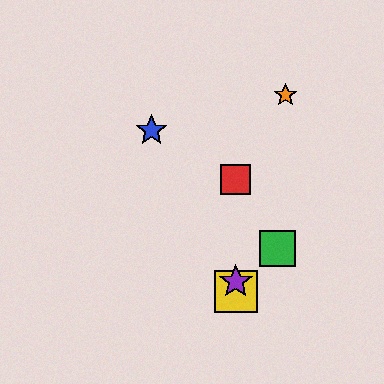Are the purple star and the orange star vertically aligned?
No, the purple star is at x≈236 and the orange star is at x≈286.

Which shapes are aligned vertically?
The red square, the yellow square, the purple star are aligned vertically.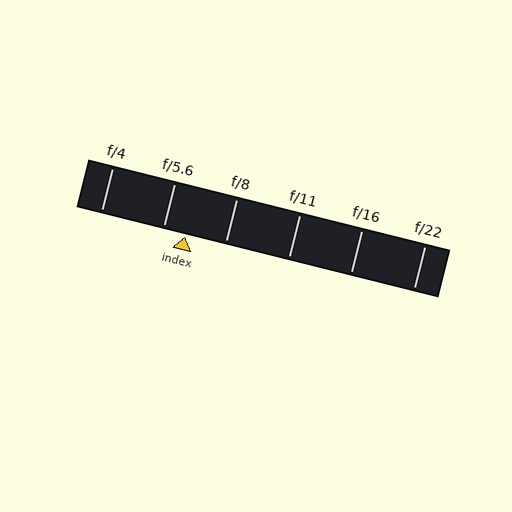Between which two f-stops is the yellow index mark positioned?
The index mark is between f/5.6 and f/8.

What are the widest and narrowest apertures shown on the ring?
The widest aperture shown is f/4 and the narrowest is f/22.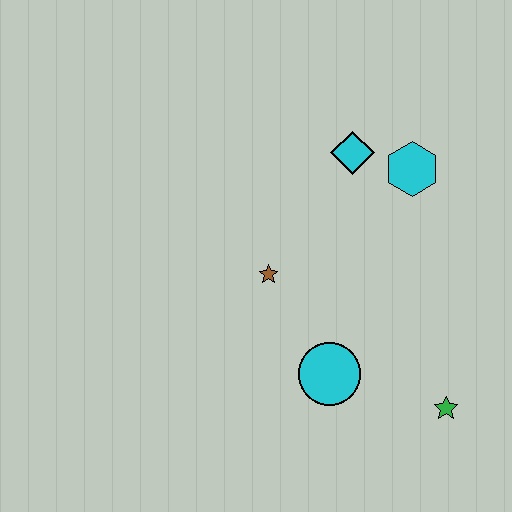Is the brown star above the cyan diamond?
No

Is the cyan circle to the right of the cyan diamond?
No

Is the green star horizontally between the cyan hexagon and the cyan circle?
No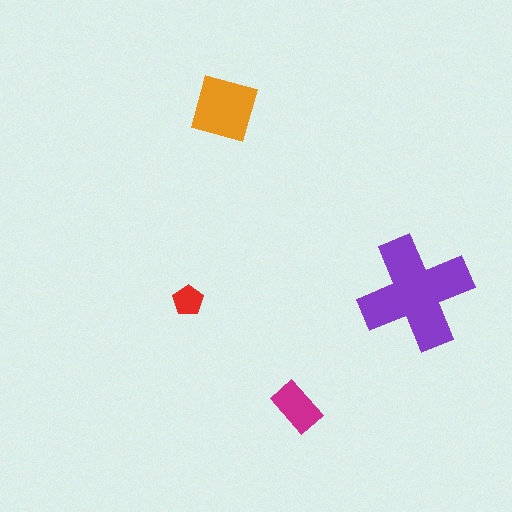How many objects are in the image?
There are 4 objects in the image.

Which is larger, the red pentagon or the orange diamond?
The orange diamond.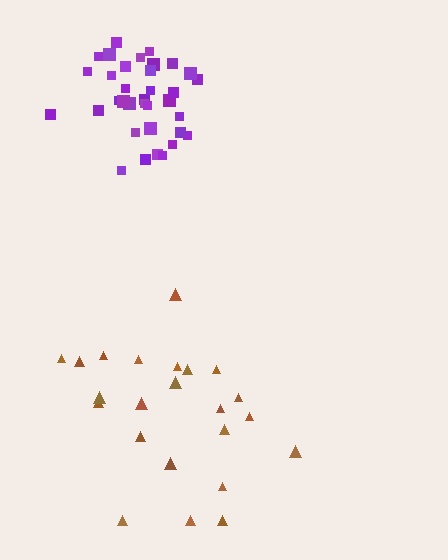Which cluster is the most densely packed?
Purple.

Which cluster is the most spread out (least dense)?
Brown.